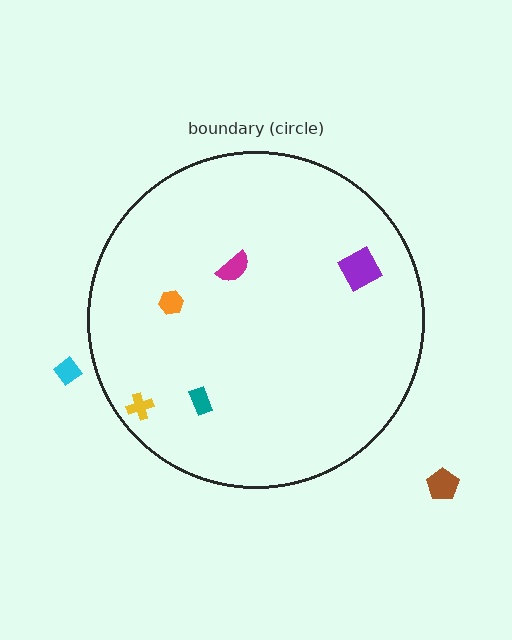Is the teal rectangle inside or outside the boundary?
Inside.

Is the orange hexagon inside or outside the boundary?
Inside.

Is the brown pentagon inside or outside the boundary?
Outside.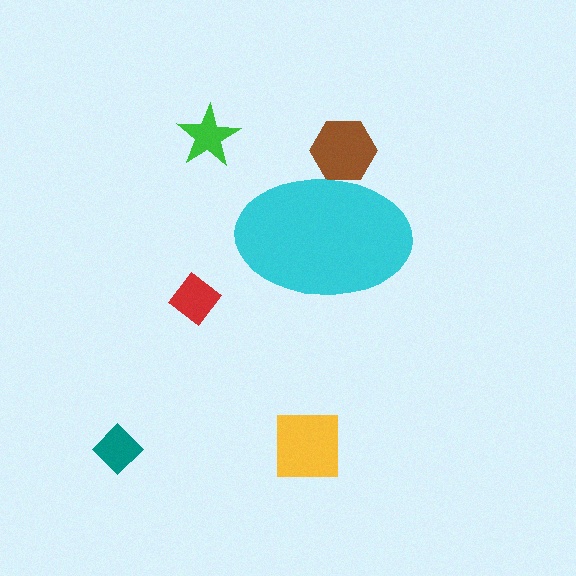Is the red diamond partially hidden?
No, the red diamond is fully visible.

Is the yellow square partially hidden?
No, the yellow square is fully visible.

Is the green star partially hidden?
No, the green star is fully visible.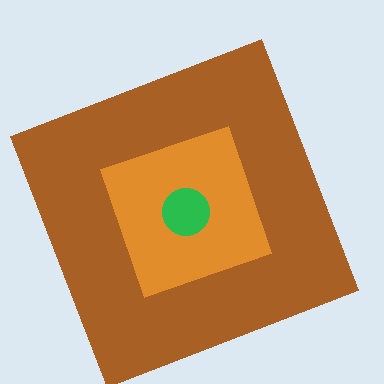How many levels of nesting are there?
3.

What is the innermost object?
The green circle.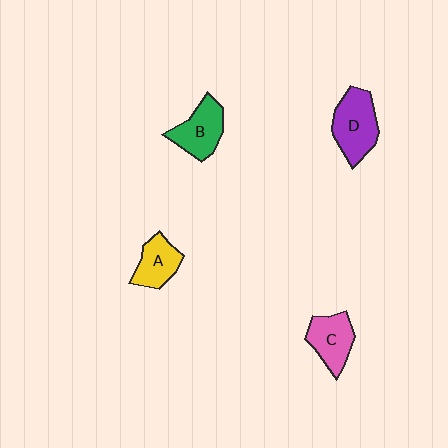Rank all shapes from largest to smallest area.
From largest to smallest: D (purple), B (green), C (pink), A (yellow).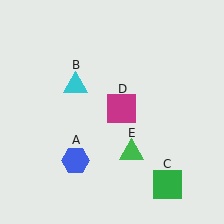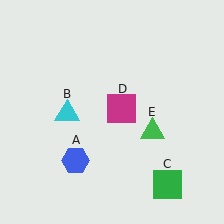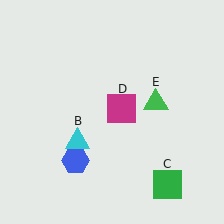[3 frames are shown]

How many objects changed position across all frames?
2 objects changed position: cyan triangle (object B), green triangle (object E).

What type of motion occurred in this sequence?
The cyan triangle (object B), green triangle (object E) rotated counterclockwise around the center of the scene.